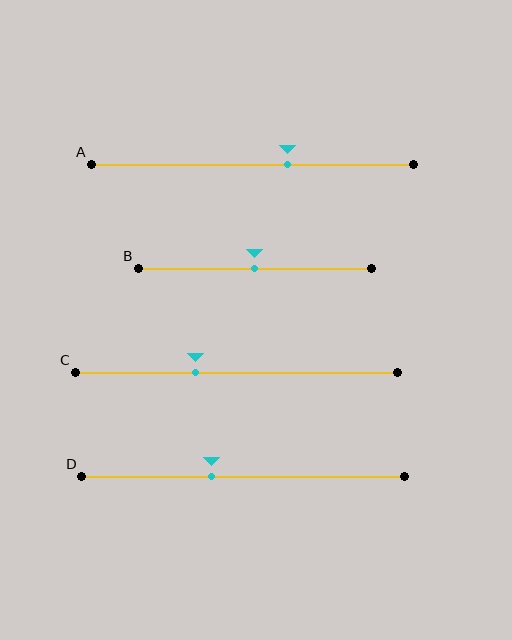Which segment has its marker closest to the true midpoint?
Segment B has its marker closest to the true midpoint.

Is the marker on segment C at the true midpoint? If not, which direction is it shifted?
No, the marker on segment C is shifted to the left by about 13% of the segment length.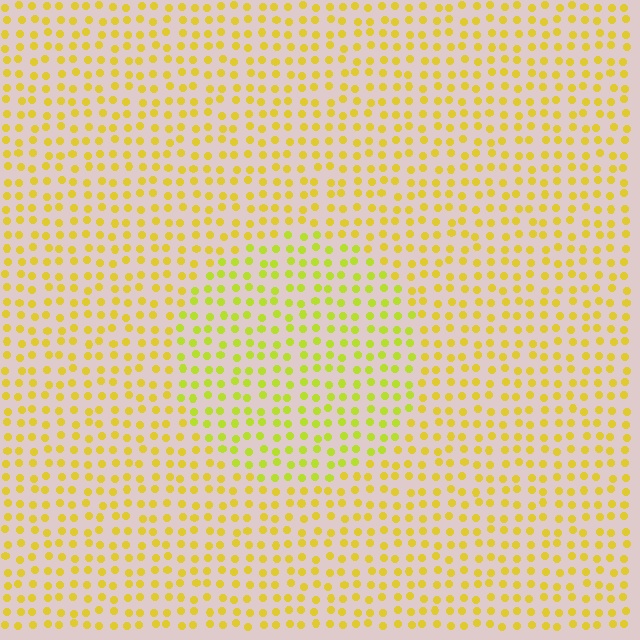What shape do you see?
I see a circle.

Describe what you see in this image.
The image is filled with small yellow elements in a uniform arrangement. A circle-shaped region is visible where the elements are tinted to a slightly different hue, forming a subtle color boundary.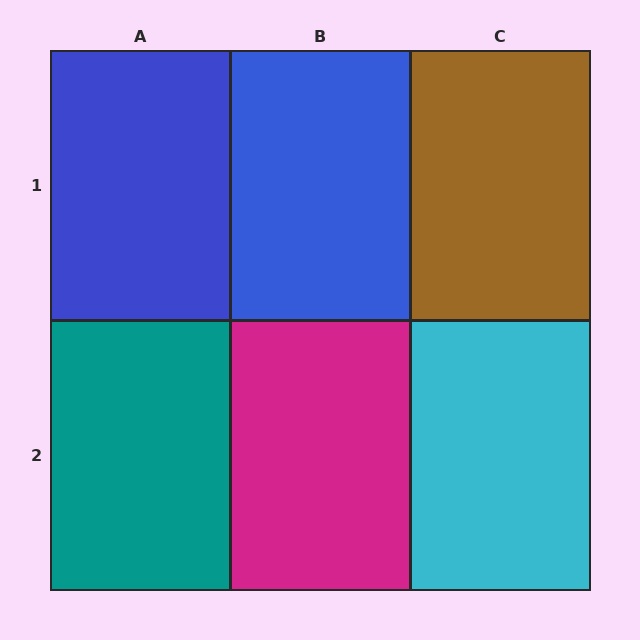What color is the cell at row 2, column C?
Cyan.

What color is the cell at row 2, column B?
Magenta.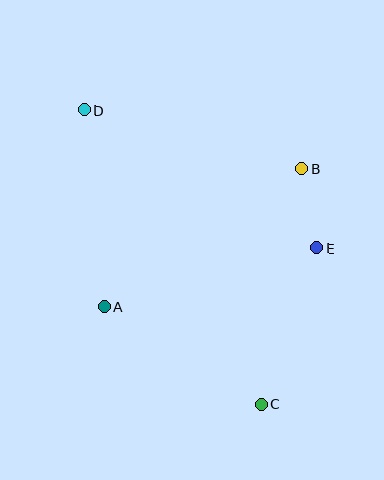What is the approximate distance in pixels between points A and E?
The distance between A and E is approximately 220 pixels.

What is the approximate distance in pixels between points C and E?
The distance between C and E is approximately 166 pixels.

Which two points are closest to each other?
Points B and E are closest to each other.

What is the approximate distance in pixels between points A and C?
The distance between A and C is approximately 184 pixels.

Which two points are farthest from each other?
Points C and D are farthest from each other.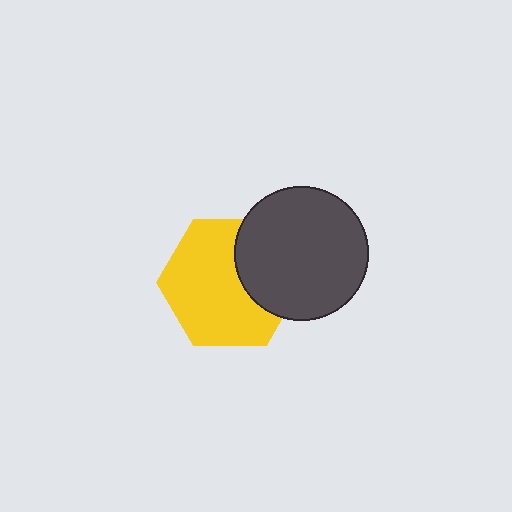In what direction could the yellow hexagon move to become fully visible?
The yellow hexagon could move left. That would shift it out from behind the dark gray circle entirely.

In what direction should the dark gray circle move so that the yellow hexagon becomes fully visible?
The dark gray circle should move right. That is the shortest direction to clear the overlap and leave the yellow hexagon fully visible.